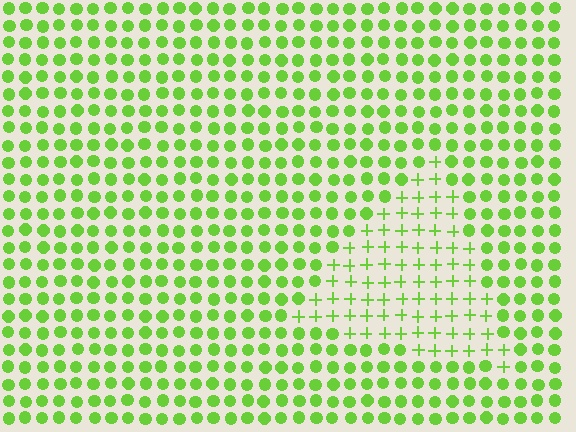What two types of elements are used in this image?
The image uses plus signs inside the triangle region and circles outside it.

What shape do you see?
I see a triangle.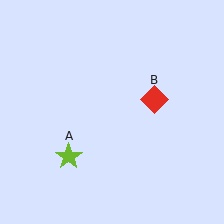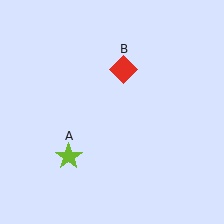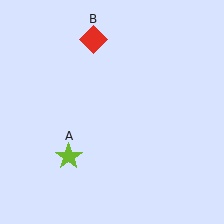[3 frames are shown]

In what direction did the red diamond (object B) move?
The red diamond (object B) moved up and to the left.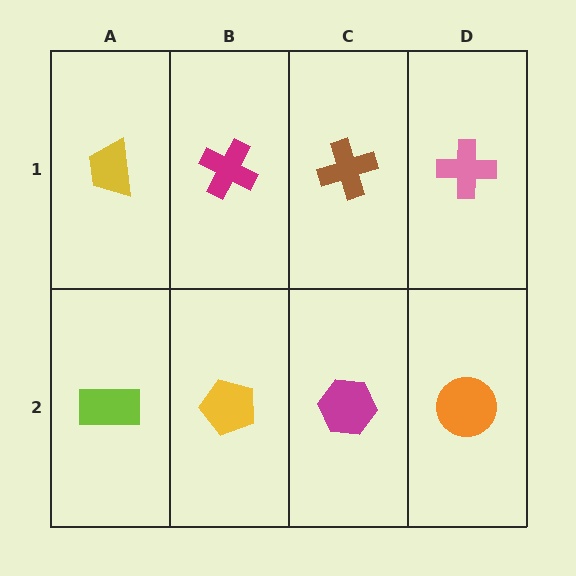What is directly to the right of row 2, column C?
An orange circle.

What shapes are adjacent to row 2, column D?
A pink cross (row 1, column D), a magenta hexagon (row 2, column C).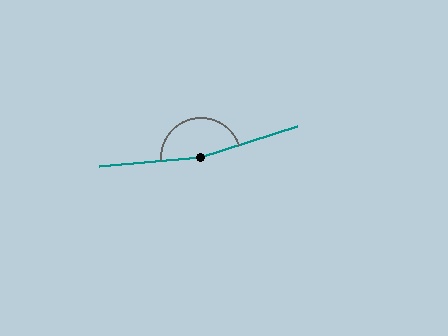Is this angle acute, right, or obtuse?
It is obtuse.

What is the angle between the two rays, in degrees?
Approximately 167 degrees.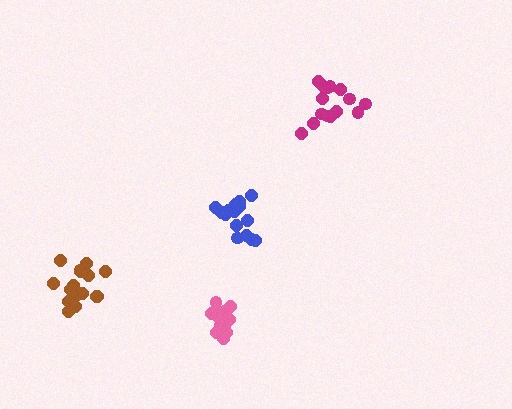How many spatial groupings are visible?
There are 4 spatial groupings.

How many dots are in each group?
Group 1: 15 dots, Group 2: 13 dots, Group 3: 16 dots, Group 4: 15 dots (59 total).